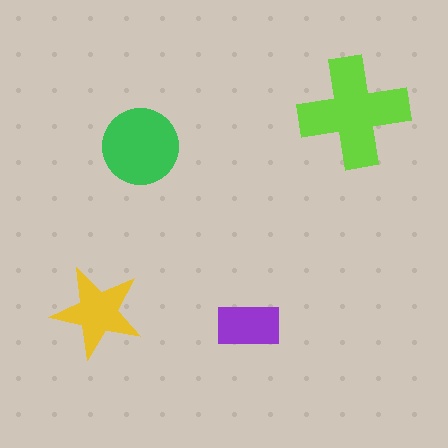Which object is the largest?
The lime cross.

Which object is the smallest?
The purple rectangle.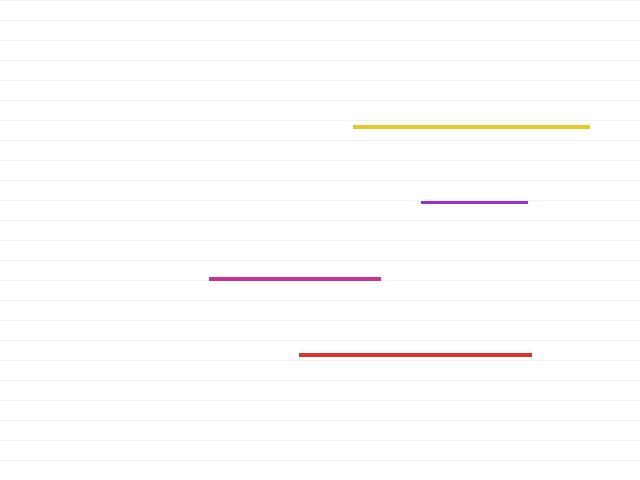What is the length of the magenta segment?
The magenta segment is approximately 171 pixels long.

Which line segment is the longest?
The yellow line is the longest at approximately 235 pixels.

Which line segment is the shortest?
The purple line is the shortest at approximately 106 pixels.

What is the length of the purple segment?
The purple segment is approximately 106 pixels long.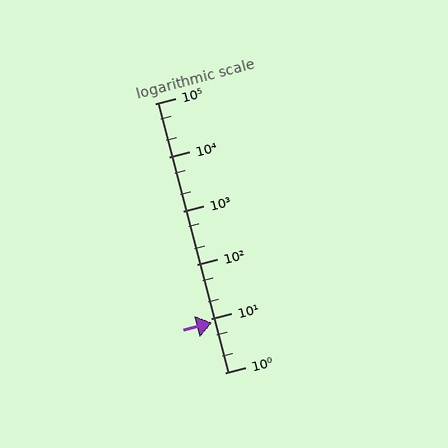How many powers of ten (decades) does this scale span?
The scale spans 5 decades, from 1 to 100000.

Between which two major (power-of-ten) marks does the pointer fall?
The pointer is between 1 and 10.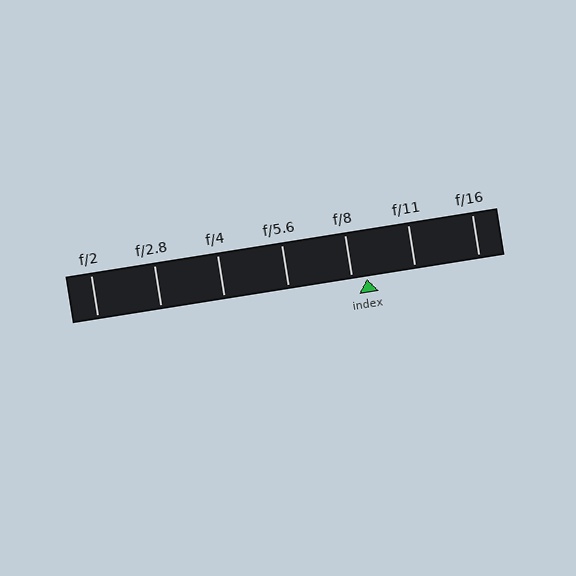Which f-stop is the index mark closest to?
The index mark is closest to f/8.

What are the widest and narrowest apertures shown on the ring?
The widest aperture shown is f/2 and the narrowest is f/16.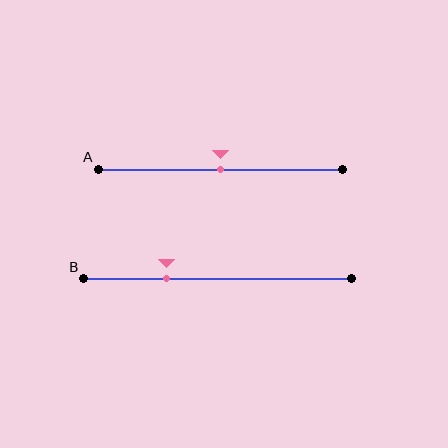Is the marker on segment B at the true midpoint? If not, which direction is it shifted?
No, the marker on segment B is shifted to the left by about 19% of the segment length.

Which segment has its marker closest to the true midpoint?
Segment A has its marker closest to the true midpoint.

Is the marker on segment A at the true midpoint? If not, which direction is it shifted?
Yes, the marker on segment A is at the true midpoint.